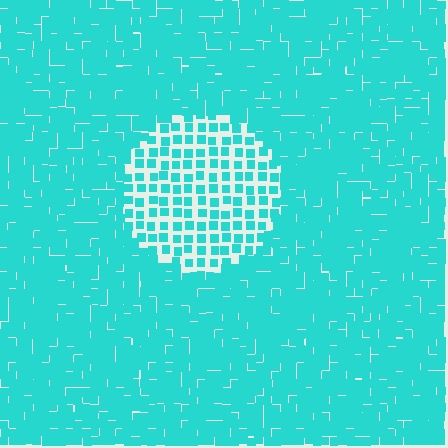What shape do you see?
I see a circle.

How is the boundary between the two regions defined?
The boundary is defined by a change in element density (approximately 2.2x ratio). All elements are the same color, size, and shape.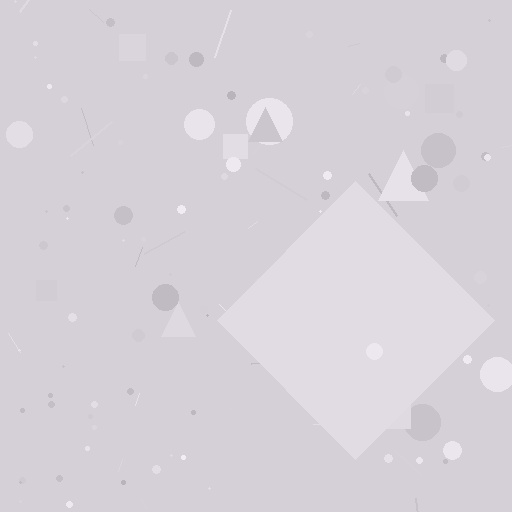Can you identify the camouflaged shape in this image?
The camouflaged shape is a diamond.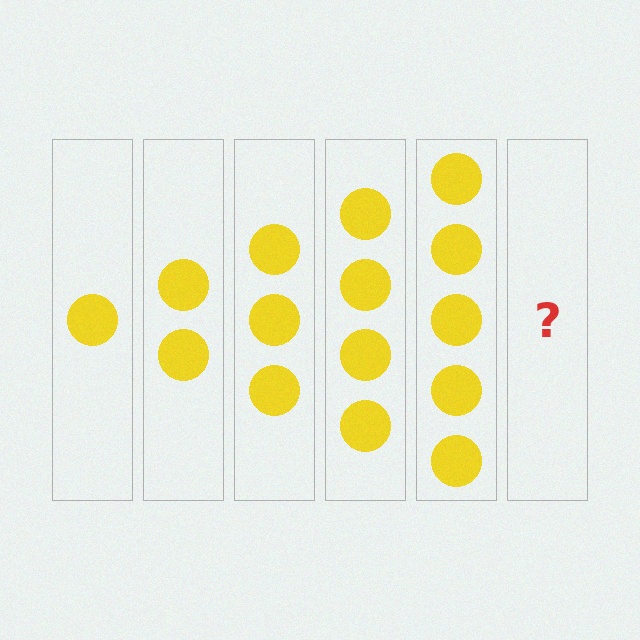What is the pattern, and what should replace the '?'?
The pattern is that each step adds one more circle. The '?' should be 6 circles.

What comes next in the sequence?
The next element should be 6 circles.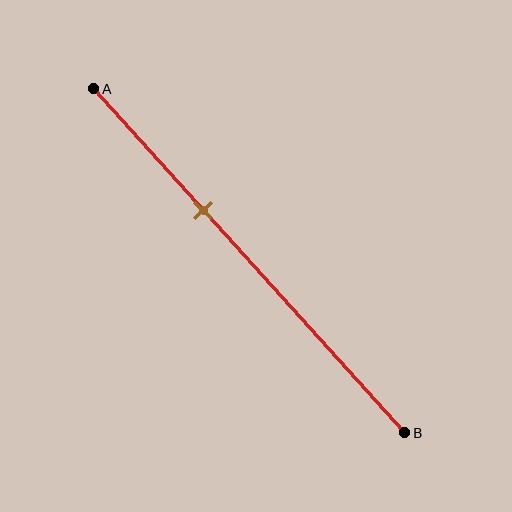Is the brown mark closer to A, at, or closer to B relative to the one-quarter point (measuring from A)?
The brown mark is closer to point B than the one-quarter point of segment AB.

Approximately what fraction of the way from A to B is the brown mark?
The brown mark is approximately 35% of the way from A to B.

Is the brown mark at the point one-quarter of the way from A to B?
No, the mark is at about 35% from A, not at the 25% one-quarter point.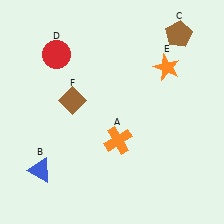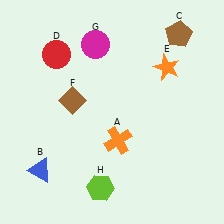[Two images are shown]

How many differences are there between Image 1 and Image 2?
There are 2 differences between the two images.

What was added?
A magenta circle (G), a lime hexagon (H) were added in Image 2.